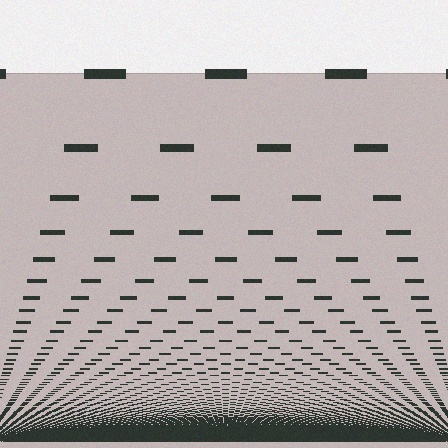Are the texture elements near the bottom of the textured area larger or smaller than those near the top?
Smaller. The gradient is inverted — elements near the bottom are smaller and denser.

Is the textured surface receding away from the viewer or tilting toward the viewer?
The surface appears to tilt toward the viewer. Texture elements get larger and sparser toward the top.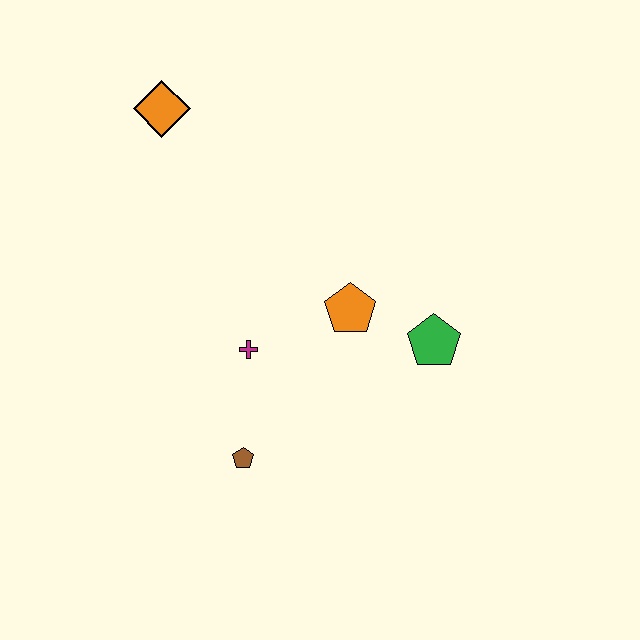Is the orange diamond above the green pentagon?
Yes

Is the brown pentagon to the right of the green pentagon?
No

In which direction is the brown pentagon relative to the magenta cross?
The brown pentagon is below the magenta cross.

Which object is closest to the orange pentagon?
The green pentagon is closest to the orange pentagon.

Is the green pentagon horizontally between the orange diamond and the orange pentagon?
No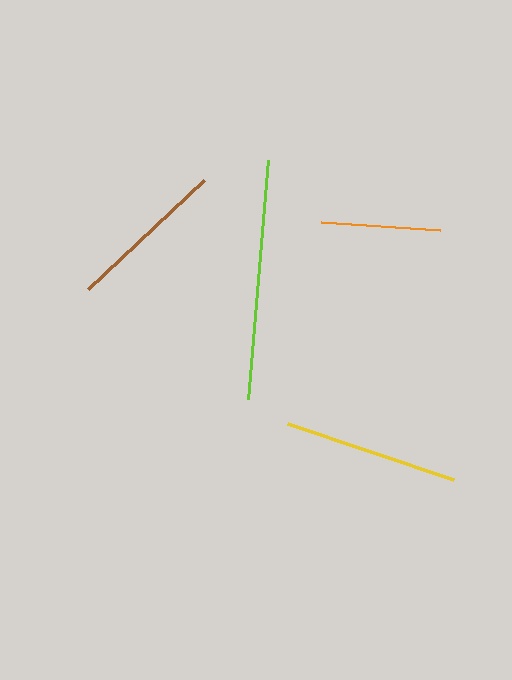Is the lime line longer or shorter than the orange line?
The lime line is longer than the orange line.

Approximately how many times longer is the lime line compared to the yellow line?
The lime line is approximately 1.4 times the length of the yellow line.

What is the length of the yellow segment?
The yellow segment is approximately 175 pixels long.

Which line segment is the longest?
The lime line is the longest at approximately 240 pixels.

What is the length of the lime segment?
The lime segment is approximately 240 pixels long.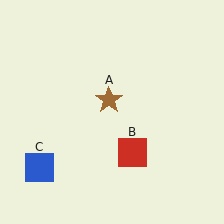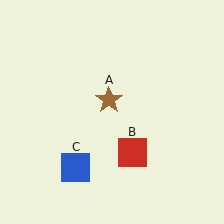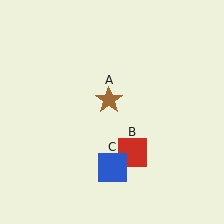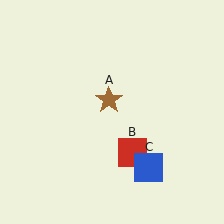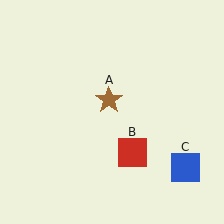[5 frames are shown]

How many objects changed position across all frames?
1 object changed position: blue square (object C).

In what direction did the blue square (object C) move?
The blue square (object C) moved right.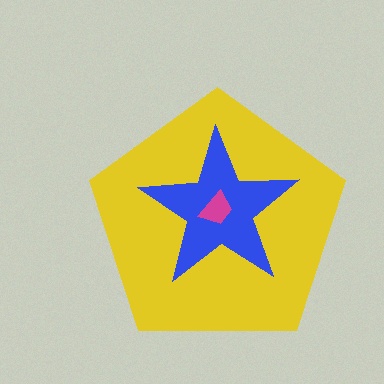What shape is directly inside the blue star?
The magenta trapezoid.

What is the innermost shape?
The magenta trapezoid.